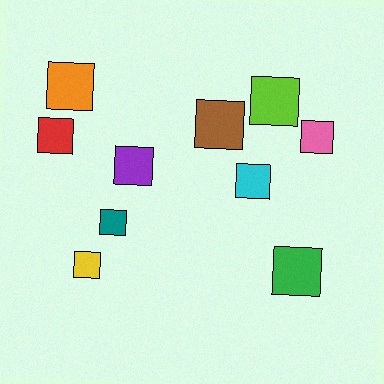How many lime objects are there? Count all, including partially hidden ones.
There is 1 lime object.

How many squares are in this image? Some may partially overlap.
There are 10 squares.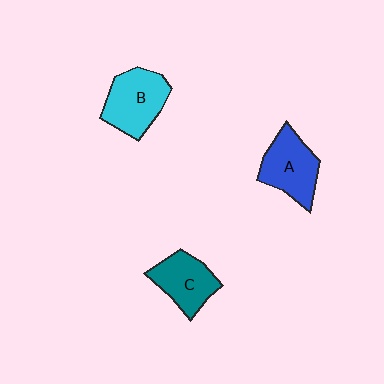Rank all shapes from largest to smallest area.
From largest to smallest: B (cyan), A (blue), C (teal).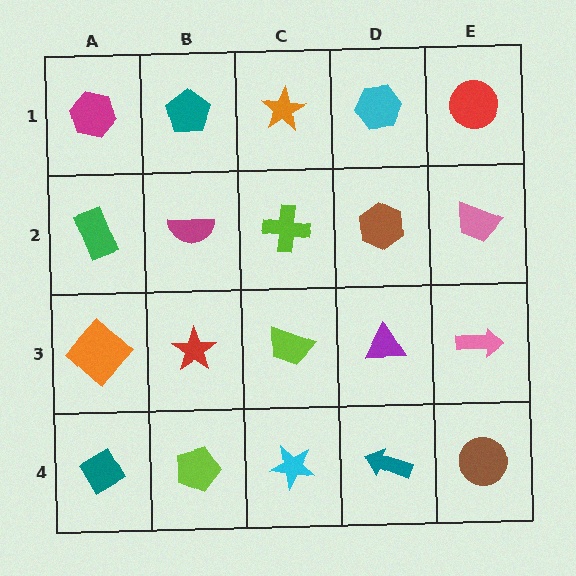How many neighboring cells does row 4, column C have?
3.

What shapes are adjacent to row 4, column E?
A pink arrow (row 3, column E), a teal arrow (row 4, column D).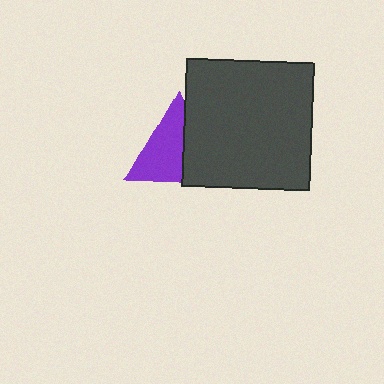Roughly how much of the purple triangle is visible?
About half of it is visible (roughly 61%).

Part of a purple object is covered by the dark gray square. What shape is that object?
It is a triangle.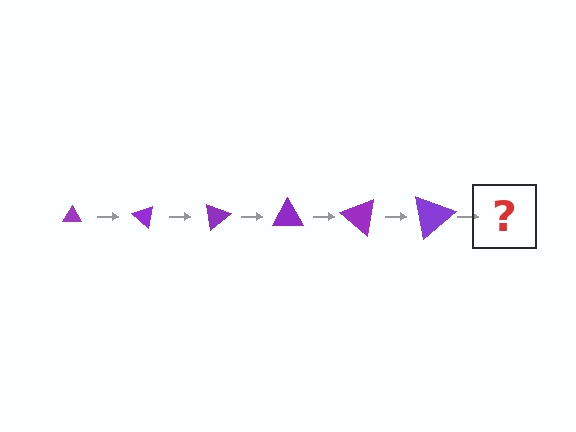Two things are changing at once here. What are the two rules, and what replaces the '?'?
The two rules are that the triangle grows larger each step and it rotates 40 degrees each step. The '?' should be a triangle, larger than the previous one and rotated 240 degrees from the start.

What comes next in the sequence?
The next element should be a triangle, larger than the previous one and rotated 240 degrees from the start.